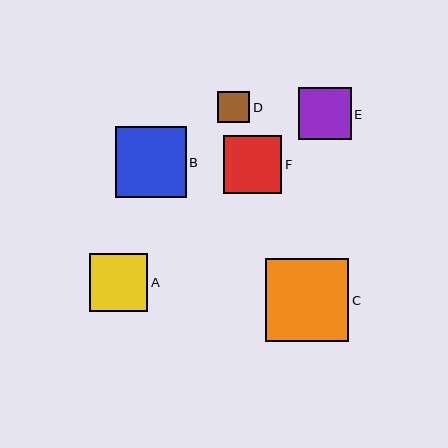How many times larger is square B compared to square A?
Square B is approximately 1.2 times the size of square A.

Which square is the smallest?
Square D is the smallest with a size of approximately 32 pixels.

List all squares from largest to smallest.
From largest to smallest: C, B, F, A, E, D.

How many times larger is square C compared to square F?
Square C is approximately 1.4 times the size of square F.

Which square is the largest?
Square C is the largest with a size of approximately 83 pixels.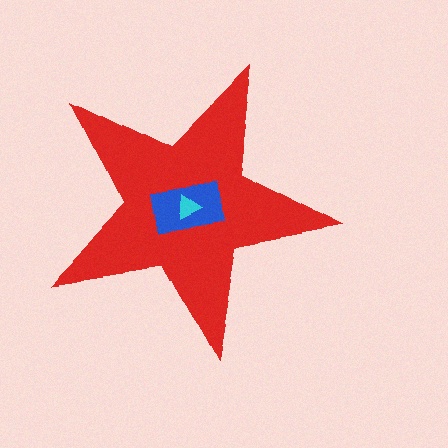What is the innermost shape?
The cyan triangle.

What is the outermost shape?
The red star.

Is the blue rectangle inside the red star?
Yes.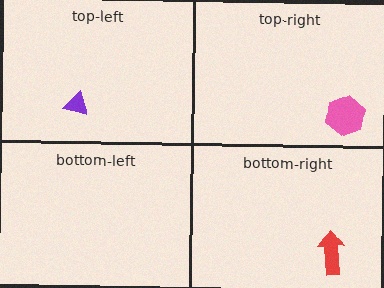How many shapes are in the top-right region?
1.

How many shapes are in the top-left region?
1.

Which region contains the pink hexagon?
The top-right region.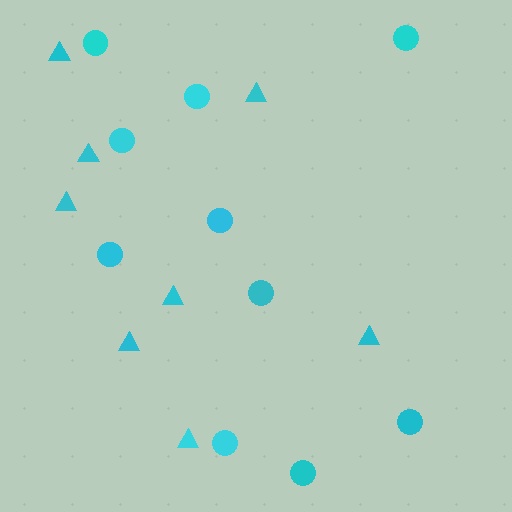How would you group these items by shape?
There are 2 groups: one group of circles (10) and one group of triangles (8).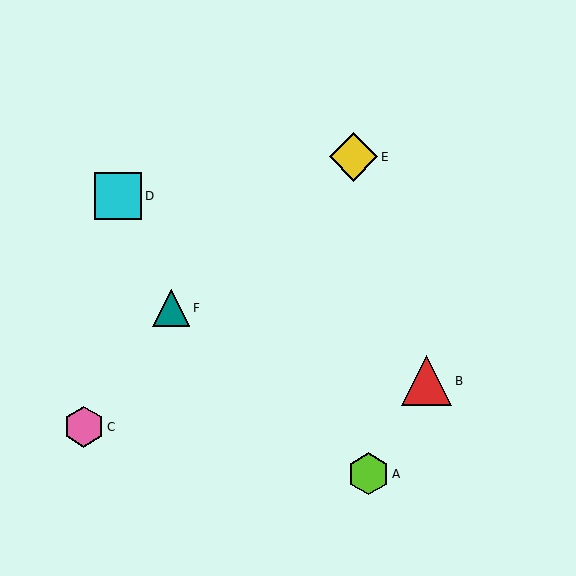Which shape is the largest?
The red triangle (labeled B) is the largest.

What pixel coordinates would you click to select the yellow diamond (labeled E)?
Click at (353, 157) to select the yellow diamond E.